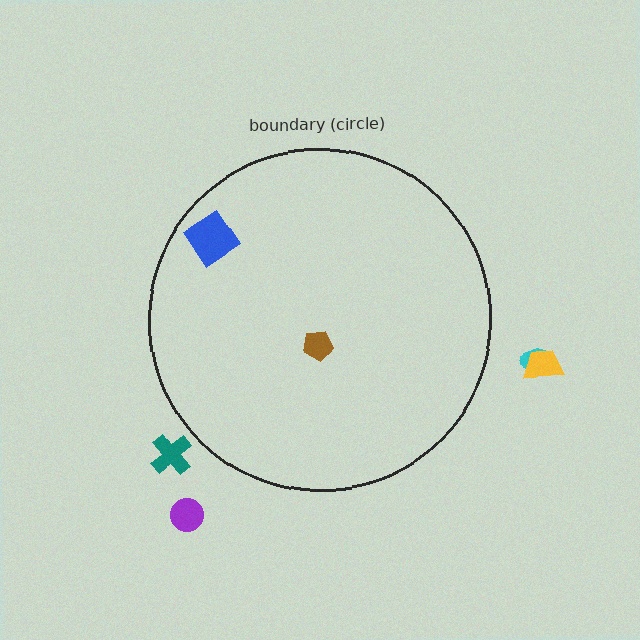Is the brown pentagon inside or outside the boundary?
Inside.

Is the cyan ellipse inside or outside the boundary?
Outside.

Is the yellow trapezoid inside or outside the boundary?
Outside.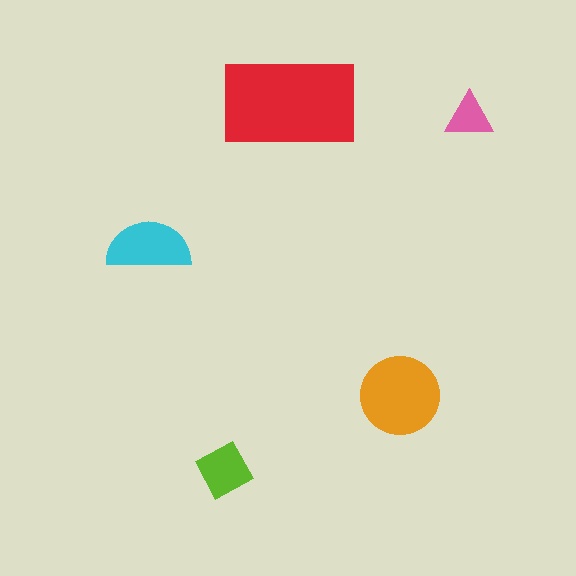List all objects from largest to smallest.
The red rectangle, the orange circle, the cyan semicircle, the lime diamond, the pink triangle.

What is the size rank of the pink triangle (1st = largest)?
5th.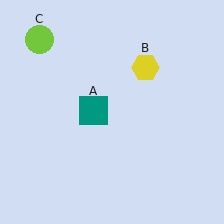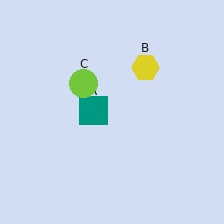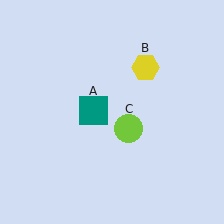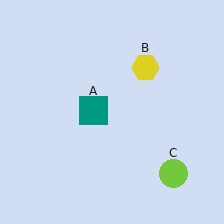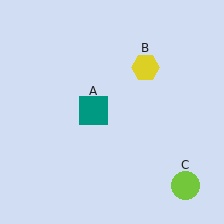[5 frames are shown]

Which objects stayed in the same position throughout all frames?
Teal square (object A) and yellow hexagon (object B) remained stationary.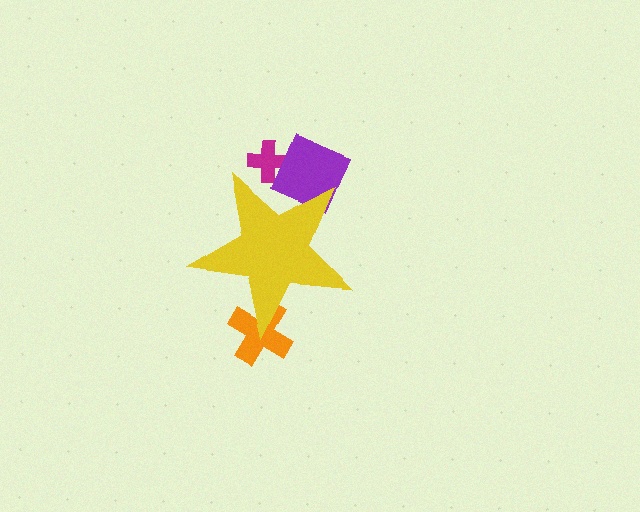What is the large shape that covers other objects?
A yellow star.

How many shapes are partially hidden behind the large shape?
3 shapes are partially hidden.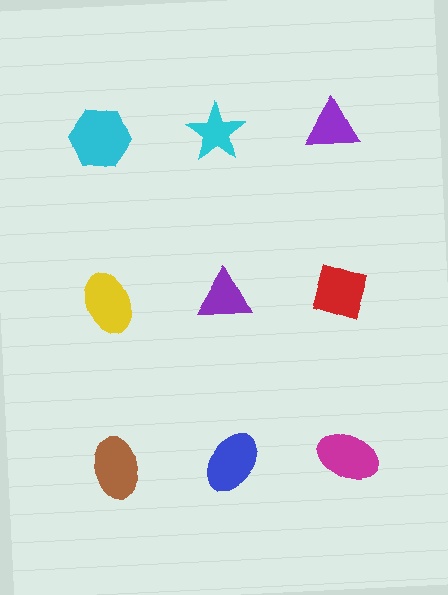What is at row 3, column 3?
A magenta ellipse.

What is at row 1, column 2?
A cyan star.